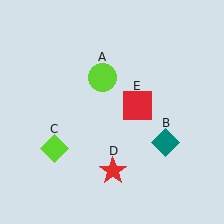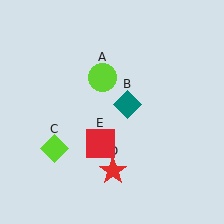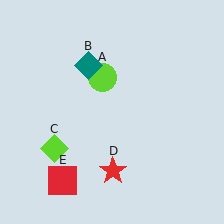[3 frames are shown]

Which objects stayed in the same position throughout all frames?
Lime circle (object A) and lime diamond (object C) and red star (object D) remained stationary.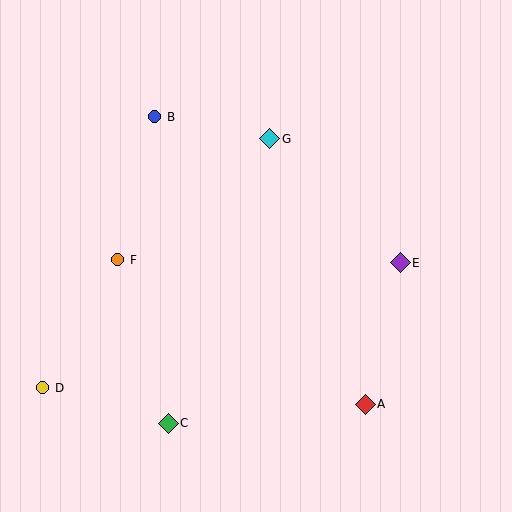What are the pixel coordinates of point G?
Point G is at (270, 139).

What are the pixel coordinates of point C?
Point C is at (168, 423).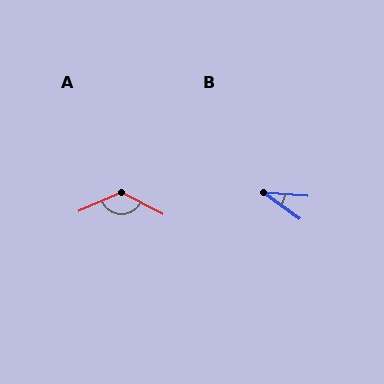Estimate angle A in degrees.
Approximately 129 degrees.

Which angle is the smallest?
B, at approximately 31 degrees.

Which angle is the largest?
A, at approximately 129 degrees.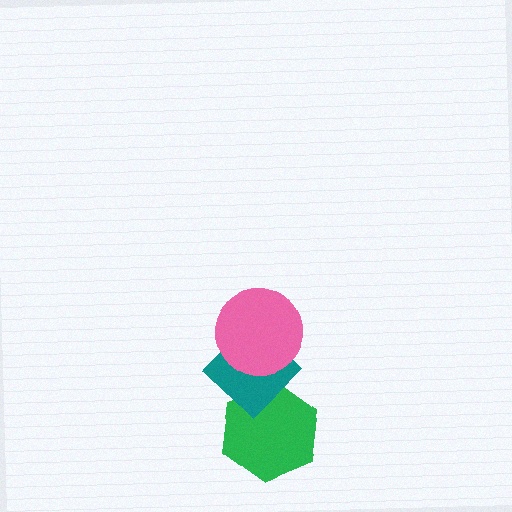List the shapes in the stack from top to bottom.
From top to bottom: the pink circle, the teal diamond, the green hexagon.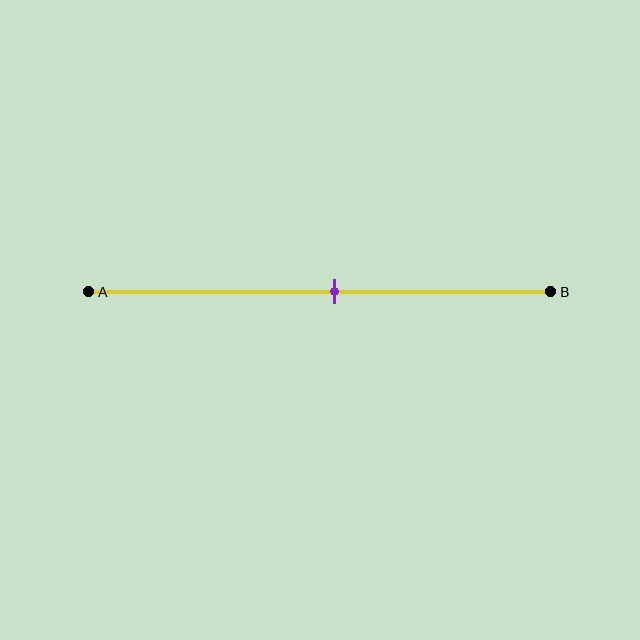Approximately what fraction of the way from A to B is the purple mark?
The purple mark is approximately 55% of the way from A to B.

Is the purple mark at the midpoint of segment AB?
No, the mark is at about 55% from A, not at the 50% midpoint.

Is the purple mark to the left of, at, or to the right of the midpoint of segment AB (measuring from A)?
The purple mark is to the right of the midpoint of segment AB.